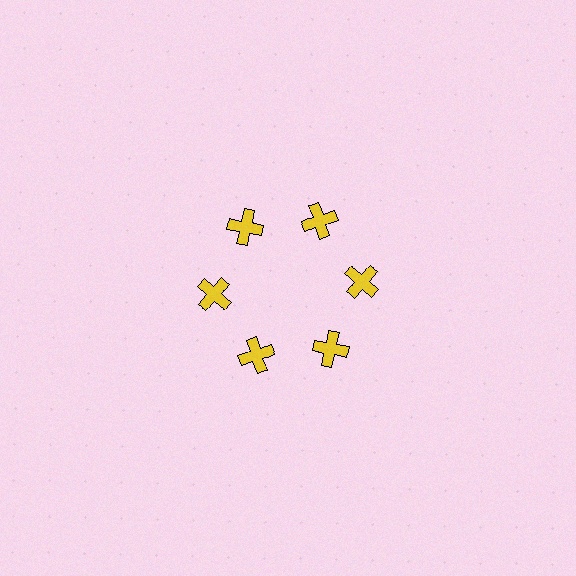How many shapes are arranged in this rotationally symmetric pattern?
There are 6 shapes, arranged in 6 groups of 1.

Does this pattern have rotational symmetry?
Yes, this pattern has 6-fold rotational symmetry. It looks the same after rotating 60 degrees around the center.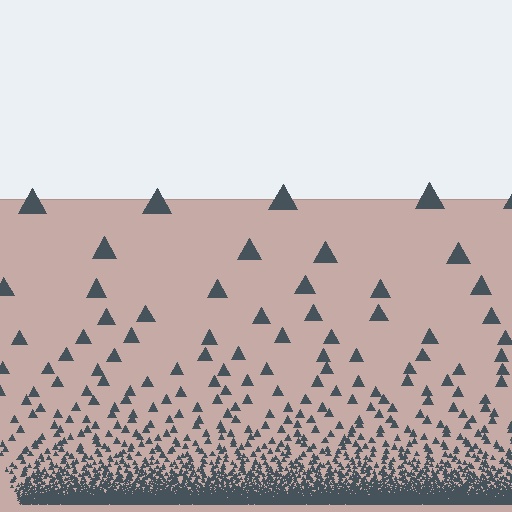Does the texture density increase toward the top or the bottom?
Density increases toward the bottom.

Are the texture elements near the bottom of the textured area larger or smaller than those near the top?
Smaller. The gradient is inverted — elements near the bottom are smaller and denser.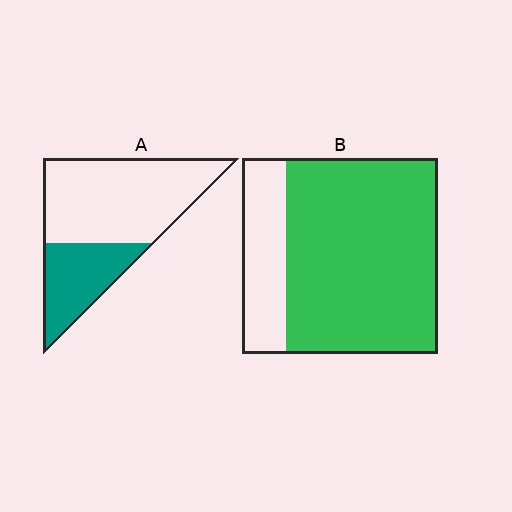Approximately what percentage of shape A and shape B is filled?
A is approximately 30% and B is approximately 80%.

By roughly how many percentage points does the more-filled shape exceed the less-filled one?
By roughly 45 percentage points (B over A).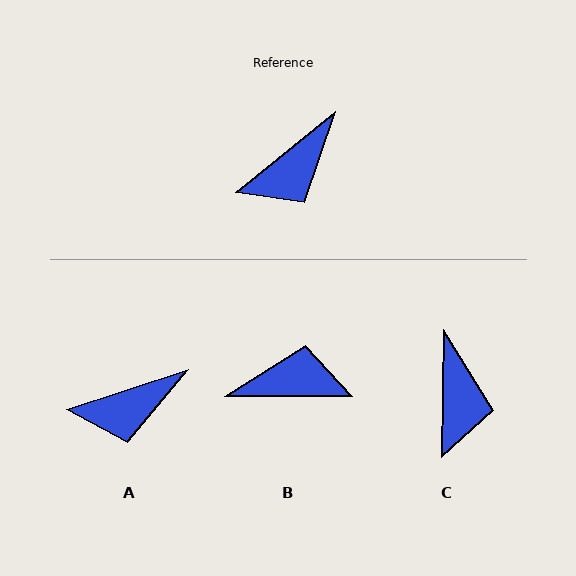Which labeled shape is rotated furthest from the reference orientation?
B, about 141 degrees away.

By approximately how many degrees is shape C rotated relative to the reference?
Approximately 50 degrees counter-clockwise.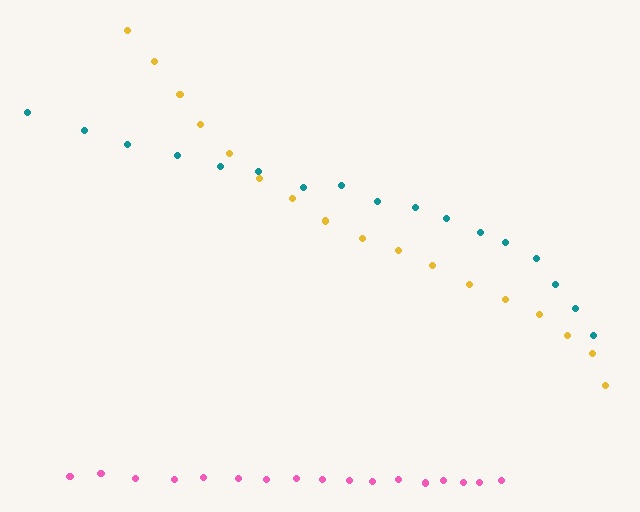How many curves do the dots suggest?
There are 3 distinct paths.